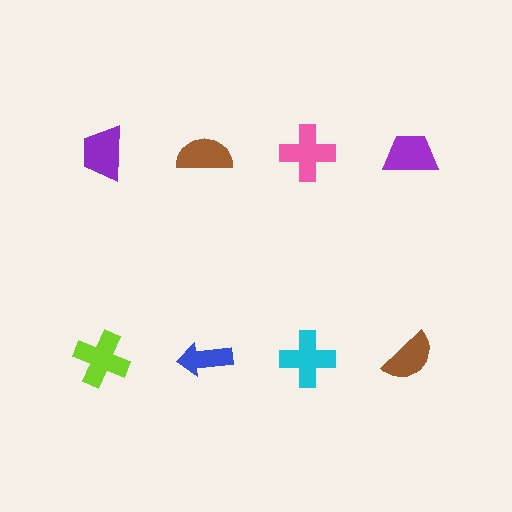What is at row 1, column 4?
A purple trapezoid.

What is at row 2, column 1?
A lime cross.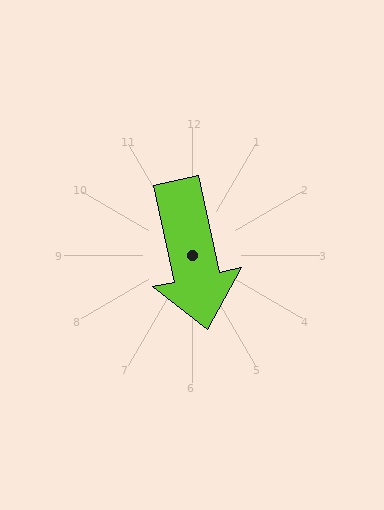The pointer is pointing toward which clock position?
Roughly 6 o'clock.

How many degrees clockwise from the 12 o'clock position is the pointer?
Approximately 168 degrees.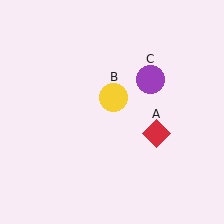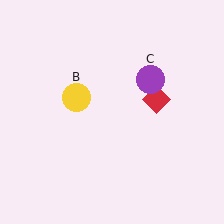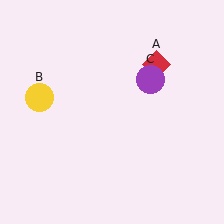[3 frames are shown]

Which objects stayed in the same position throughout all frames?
Purple circle (object C) remained stationary.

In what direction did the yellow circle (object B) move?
The yellow circle (object B) moved left.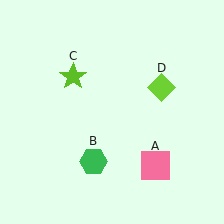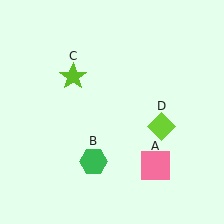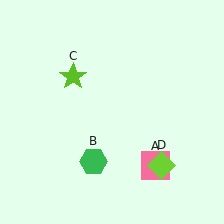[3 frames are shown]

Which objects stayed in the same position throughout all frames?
Pink square (object A) and green hexagon (object B) and lime star (object C) remained stationary.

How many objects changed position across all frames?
1 object changed position: lime diamond (object D).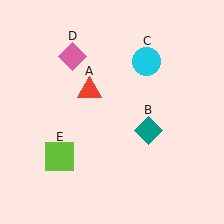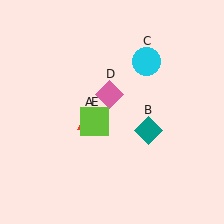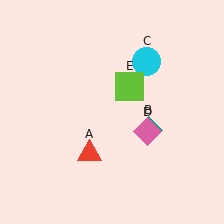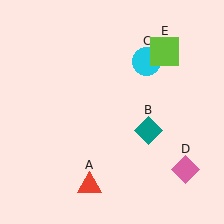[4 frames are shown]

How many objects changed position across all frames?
3 objects changed position: red triangle (object A), pink diamond (object D), lime square (object E).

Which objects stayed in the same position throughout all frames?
Teal diamond (object B) and cyan circle (object C) remained stationary.